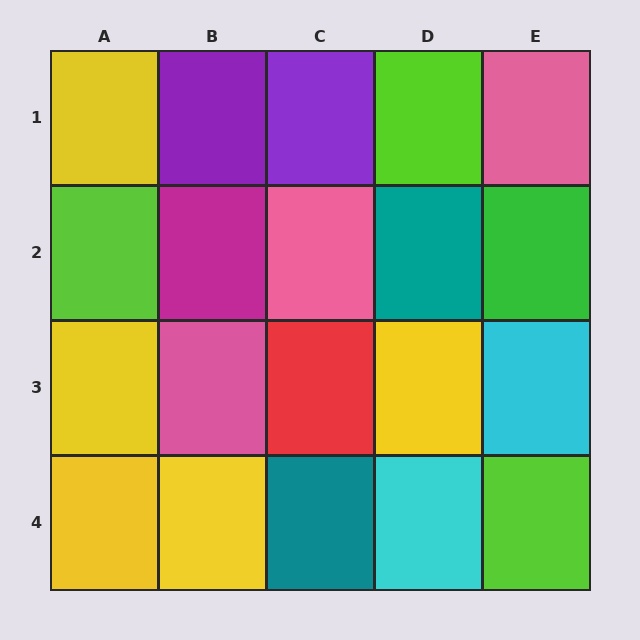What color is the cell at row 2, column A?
Lime.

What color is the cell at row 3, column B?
Pink.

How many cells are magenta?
1 cell is magenta.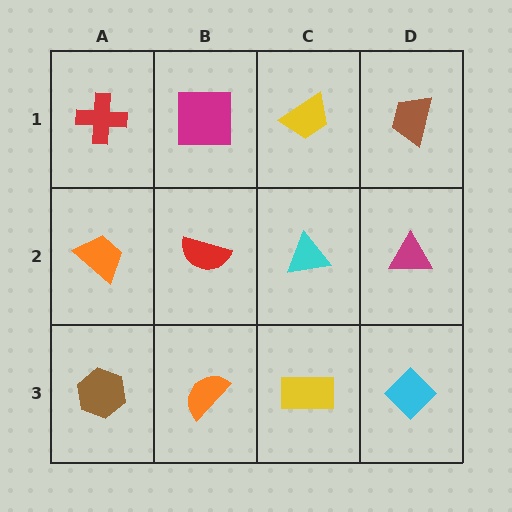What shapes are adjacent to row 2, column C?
A yellow trapezoid (row 1, column C), a yellow rectangle (row 3, column C), a red semicircle (row 2, column B), a magenta triangle (row 2, column D).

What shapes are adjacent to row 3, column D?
A magenta triangle (row 2, column D), a yellow rectangle (row 3, column C).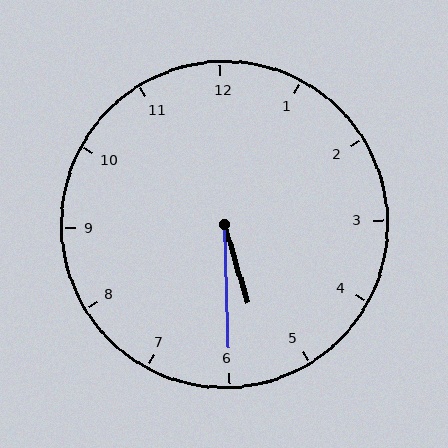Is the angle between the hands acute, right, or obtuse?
It is acute.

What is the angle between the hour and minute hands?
Approximately 15 degrees.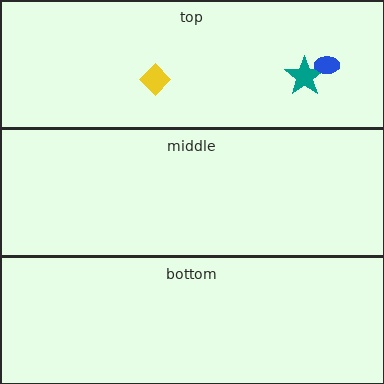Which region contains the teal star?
The top region.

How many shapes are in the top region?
3.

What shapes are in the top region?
The teal star, the blue ellipse, the yellow diamond.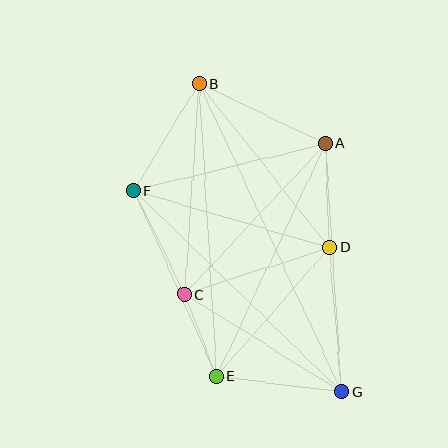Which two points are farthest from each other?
Points B and G are farthest from each other.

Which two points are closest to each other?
Points C and E are closest to each other.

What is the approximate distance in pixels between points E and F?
The distance between E and F is approximately 203 pixels.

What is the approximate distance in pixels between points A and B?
The distance between A and B is approximately 140 pixels.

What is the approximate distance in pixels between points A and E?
The distance between A and E is approximately 257 pixels.